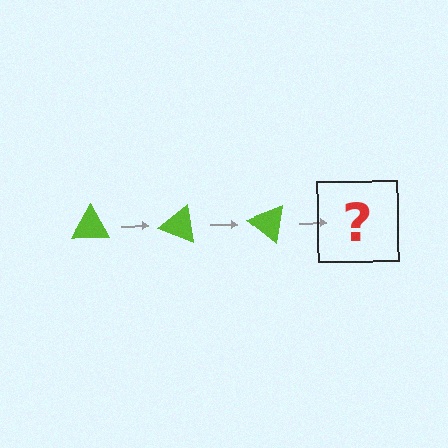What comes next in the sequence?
The next element should be a lime triangle rotated 60 degrees.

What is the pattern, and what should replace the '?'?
The pattern is that the triangle rotates 20 degrees each step. The '?' should be a lime triangle rotated 60 degrees.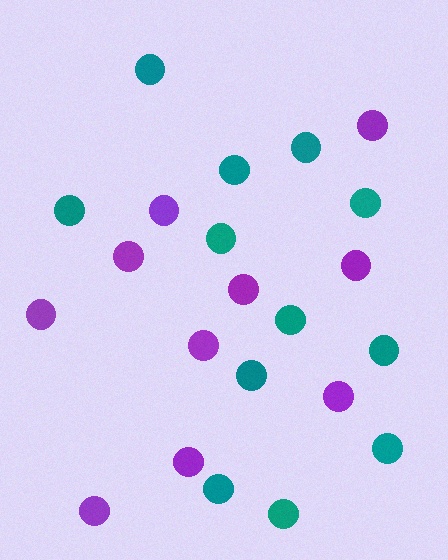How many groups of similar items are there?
There are 2 groups: one group of purple circles (10) and one group of teal circles (12).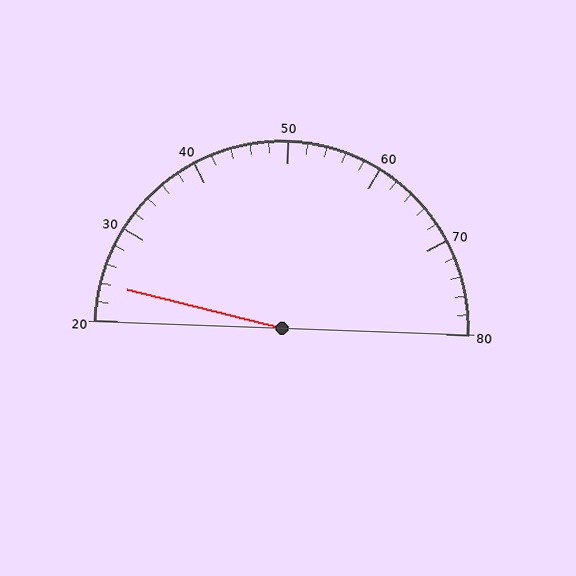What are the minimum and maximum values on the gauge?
The gauge ranges from 20 to 80.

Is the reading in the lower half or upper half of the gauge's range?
The reading is in the lower half of the range (20 to 80).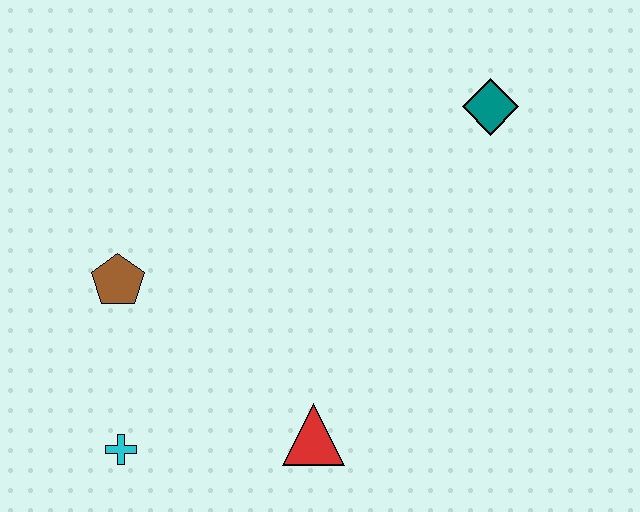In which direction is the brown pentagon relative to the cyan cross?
The brown pentagon is above the cyan cross.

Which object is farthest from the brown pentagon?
The teal diamond is farthest from the brown pentagon.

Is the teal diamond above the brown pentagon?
Yes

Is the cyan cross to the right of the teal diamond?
No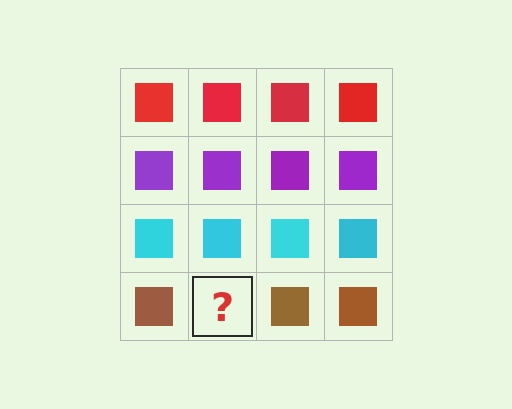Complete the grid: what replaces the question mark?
The question mark should be replaced with a brown square.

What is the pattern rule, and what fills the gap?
The rule is that each row has a consistent color. The gap should be filled with a brown square.